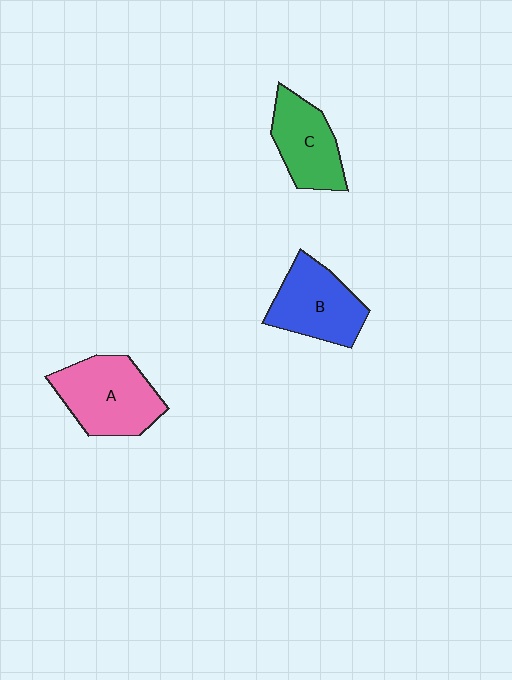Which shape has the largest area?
Shape A (pink).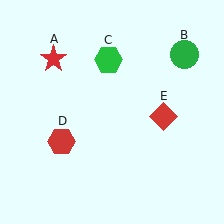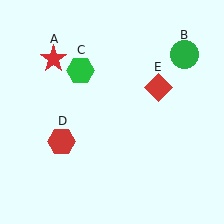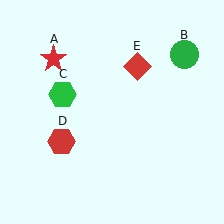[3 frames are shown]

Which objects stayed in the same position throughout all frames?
Red star (object A) and green circle (object B) and red hexagon (object D) remained stationary.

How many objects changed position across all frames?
2 objects changed position: green hexagon (object C), red diamond (object E).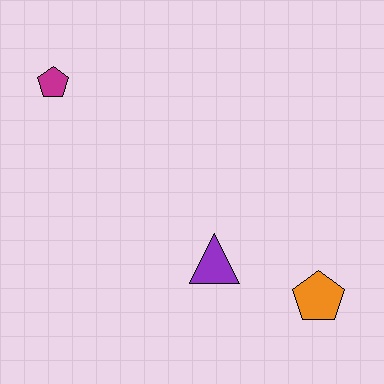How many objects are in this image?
There are 3 objects.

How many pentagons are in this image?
There are 2 pentagons.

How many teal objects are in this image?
There are no teal objects.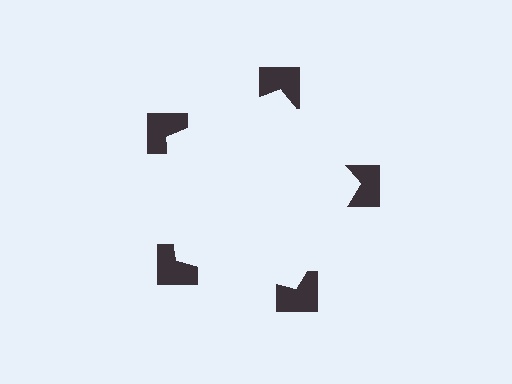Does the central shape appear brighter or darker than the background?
It typically appears slightly brighter than the background, even though no actual brightness change is drawn.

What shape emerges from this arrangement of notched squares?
An illusory pentagon — its edges are inferred from the aligned wedge cuts in the notched squares, not physically drawn.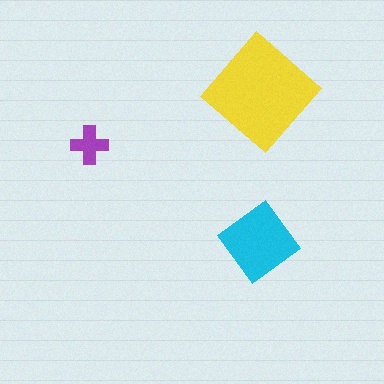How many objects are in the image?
There are 3 objects in the image.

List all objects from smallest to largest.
The purple cross, the cyan diamond, the yellow diamond.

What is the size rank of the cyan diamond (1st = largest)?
2nd.